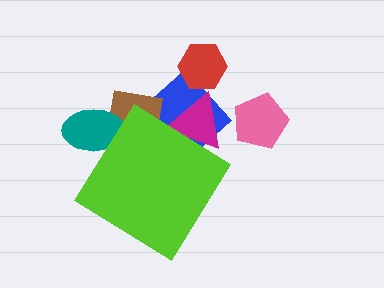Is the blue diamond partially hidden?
Yes, the blue diamond is partially hidden behind the lime diamond.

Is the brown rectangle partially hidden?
Yes, the brown rectangle is partially hidden behind the lime diamond.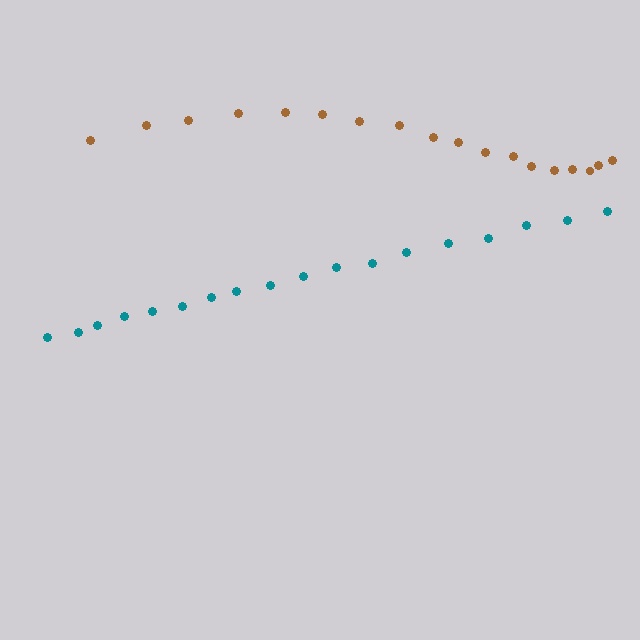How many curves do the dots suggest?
There are 2 distinct paths.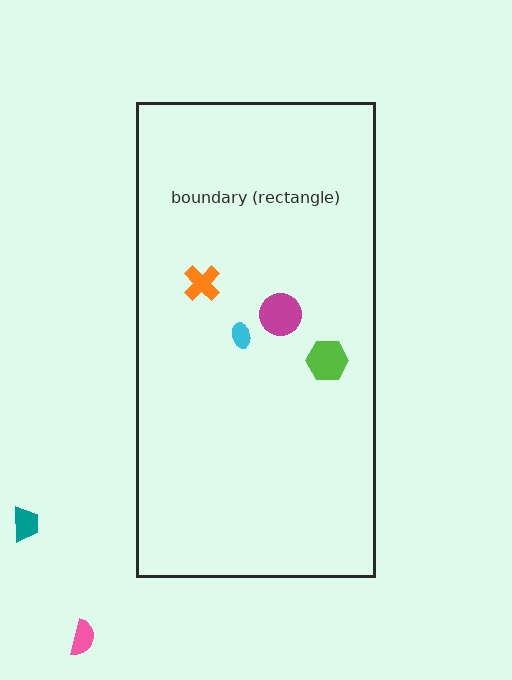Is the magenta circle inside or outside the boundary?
Inside.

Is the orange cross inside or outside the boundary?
Inside.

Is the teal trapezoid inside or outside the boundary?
Outside.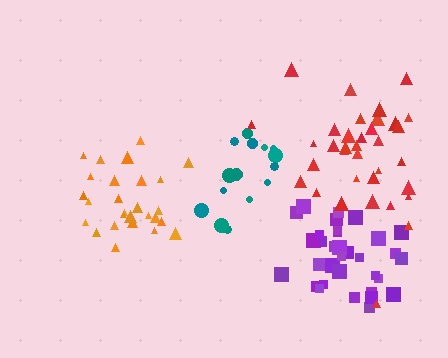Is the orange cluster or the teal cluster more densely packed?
Orange.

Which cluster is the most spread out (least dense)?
Teal.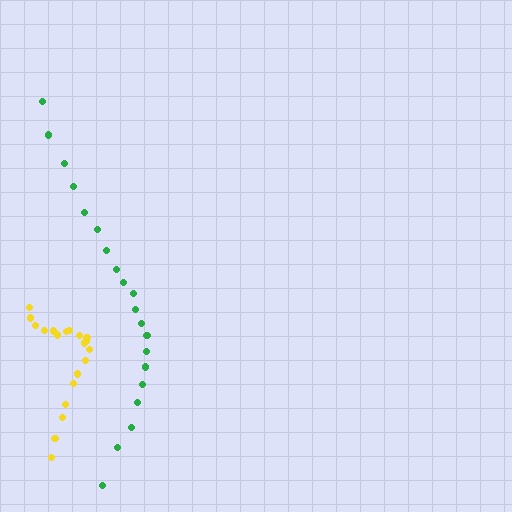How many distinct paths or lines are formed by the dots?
There are 2 distinct paths.